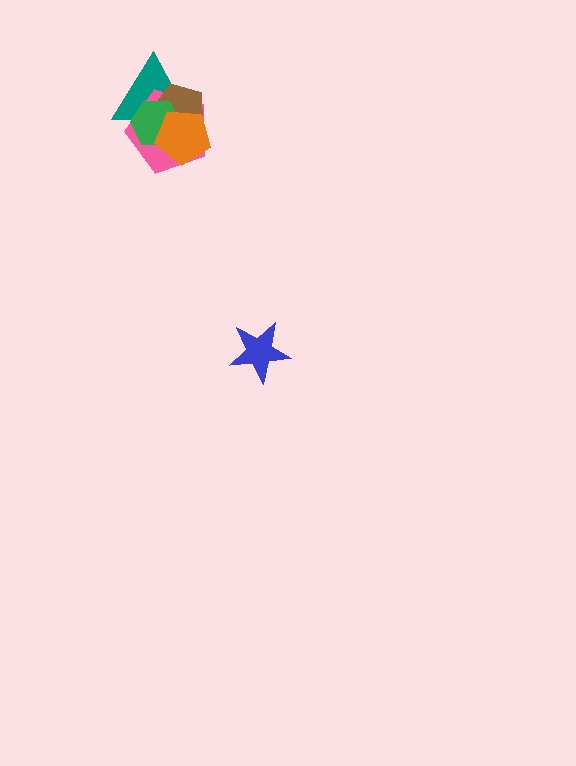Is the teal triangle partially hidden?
Yes, it is partially covered by another shape.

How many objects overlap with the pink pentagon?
4 objects overlap with the pink pentagon.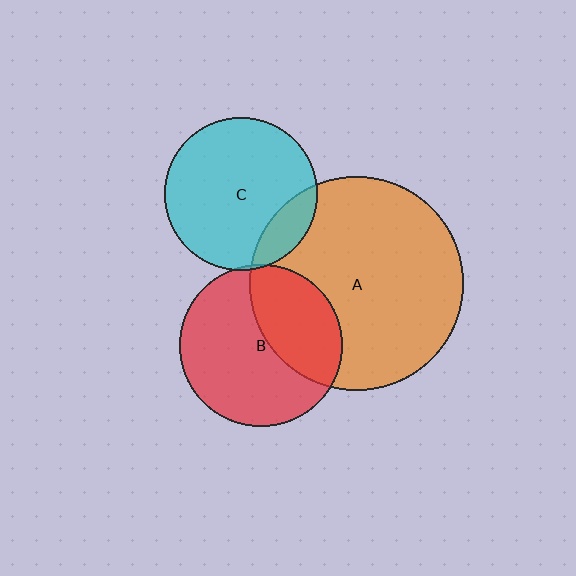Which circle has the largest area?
Circle A (orange).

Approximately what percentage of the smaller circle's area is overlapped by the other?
Approximately 35%.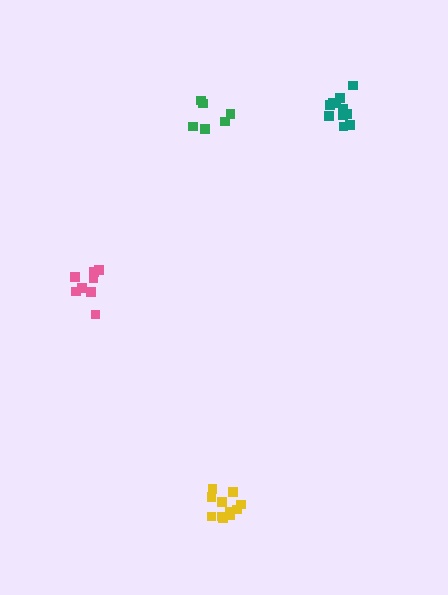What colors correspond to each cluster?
The clusters are colored: yellow, pink, teal, green.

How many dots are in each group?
Group 1: 11 dots, Group 2: 8 dots, Group 3: 11 dots, Group 4: 6 dots (36 total).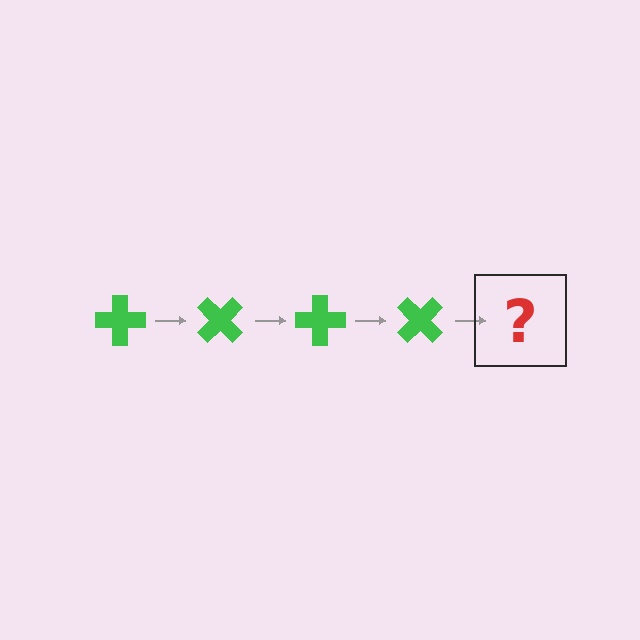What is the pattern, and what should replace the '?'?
The pattern is that the cross rotates 45 degrees each step. The '?' should be a green cross rotated 180 degrees.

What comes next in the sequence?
The next element should be a green cross rotated 180 degrees.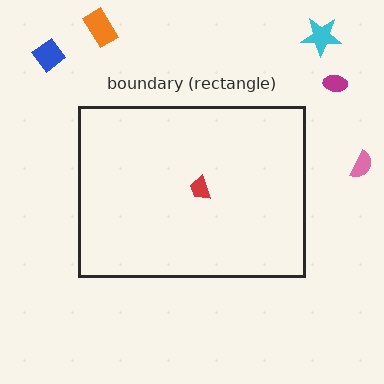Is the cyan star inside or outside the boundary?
Outside.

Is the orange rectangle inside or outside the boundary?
Outside.